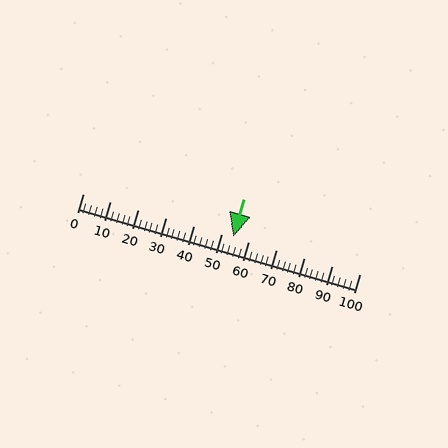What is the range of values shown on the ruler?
The ruler shows values from 0 to 100.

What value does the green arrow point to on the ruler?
The green arrow points to approximately 54.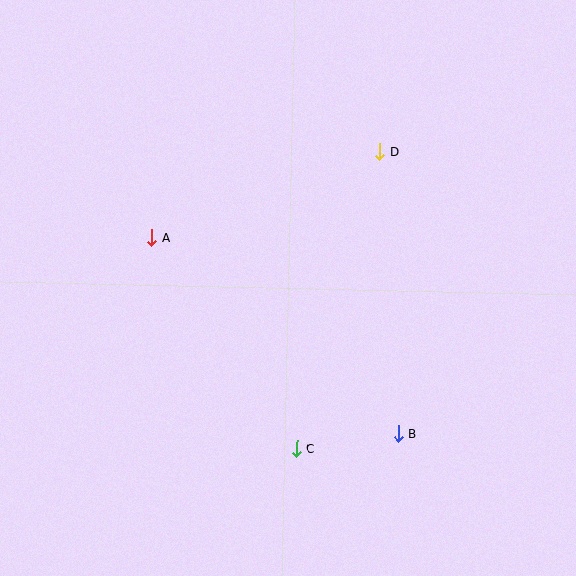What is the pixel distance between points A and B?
The distance between A and B is 314 pixels.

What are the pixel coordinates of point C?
Point C is at (297, 449).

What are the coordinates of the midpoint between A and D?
The midpoint between A and D is at (266, 195).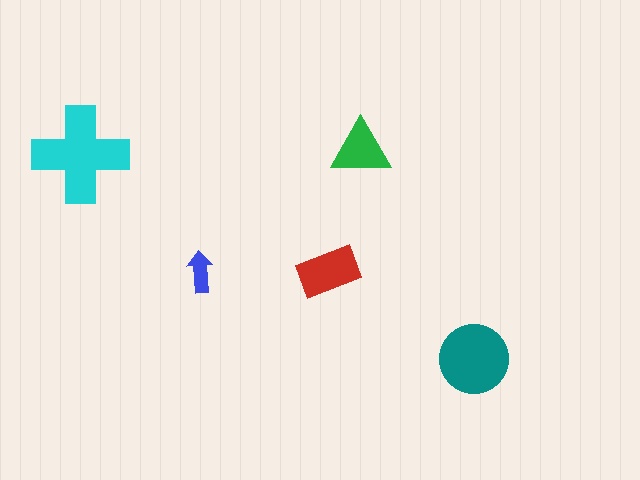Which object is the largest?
The cyan cross.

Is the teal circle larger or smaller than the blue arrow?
Larger.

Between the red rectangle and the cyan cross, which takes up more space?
The cyan cross.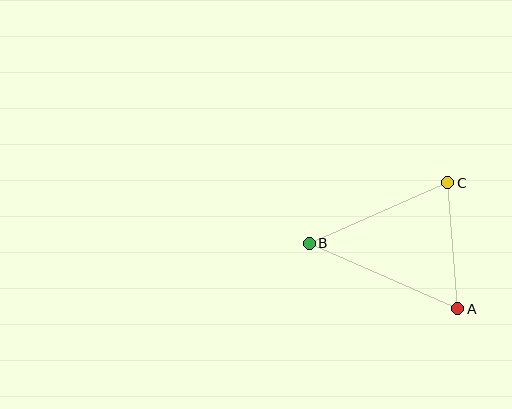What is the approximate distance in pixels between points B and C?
The distance between B and C is approximately 151 pixels.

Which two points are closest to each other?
Points A and C are closest to each other.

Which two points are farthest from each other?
Points A and B are farthest from each other.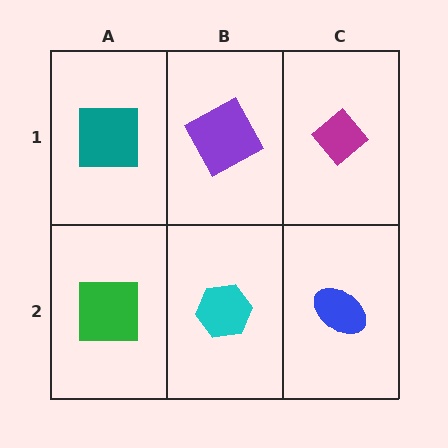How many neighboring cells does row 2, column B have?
3.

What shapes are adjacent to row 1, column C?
A blue ellipse (row 2, column C), a purple square (row 1, column B).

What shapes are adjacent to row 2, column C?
A magenta diamond (row 1, column C), a cyan hexagon (row 2, column B).